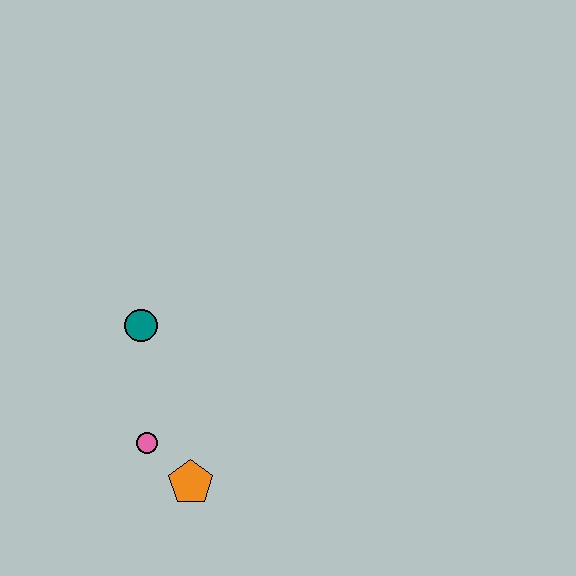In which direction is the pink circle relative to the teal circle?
The pink circle is below the teal circle.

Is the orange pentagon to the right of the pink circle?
Yes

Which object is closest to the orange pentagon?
The pink circle is closest to the orange pentagon.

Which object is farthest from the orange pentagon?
The teal circle is farthest from the orange pentagon.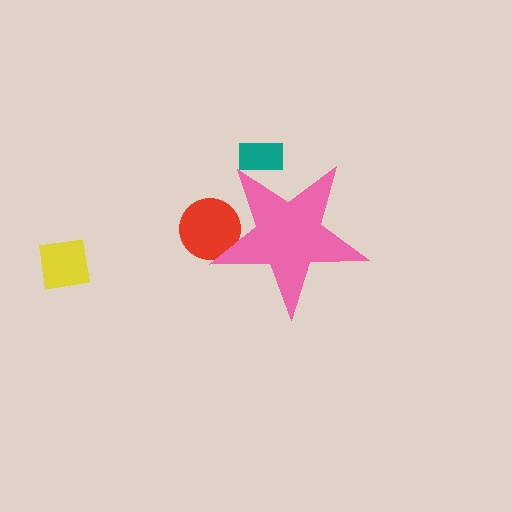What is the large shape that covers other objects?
A pink star.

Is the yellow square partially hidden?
No, the yellow square is fully visible.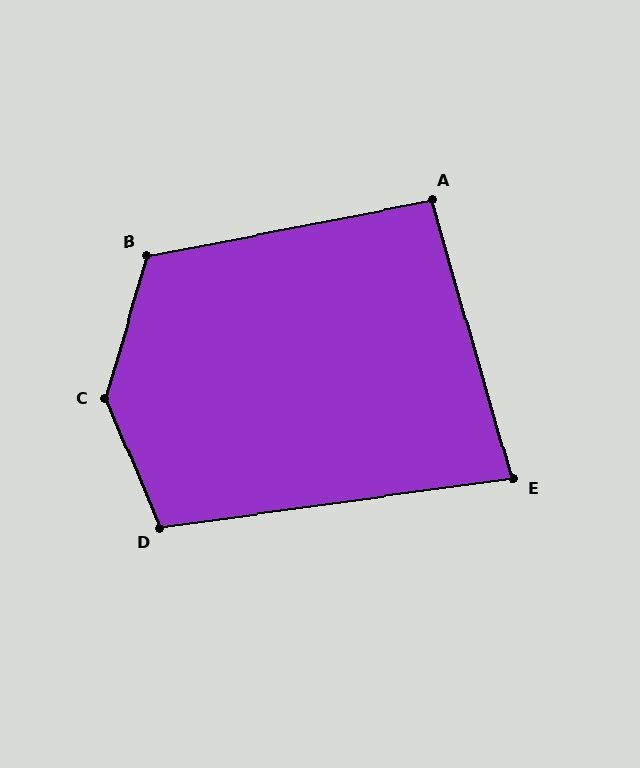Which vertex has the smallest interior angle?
E, at approximately 82 degrees.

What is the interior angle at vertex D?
Approximately 105 degrees (obtuse).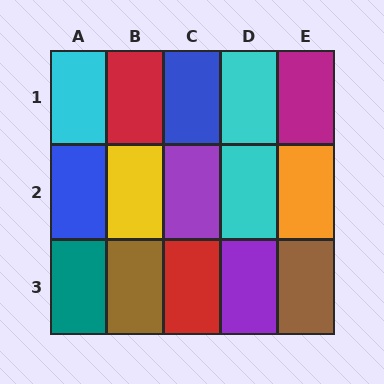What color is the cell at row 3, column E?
Brown.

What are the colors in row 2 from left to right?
Blue, yellow, purple, cyan, orange.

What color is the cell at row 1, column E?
Magenta.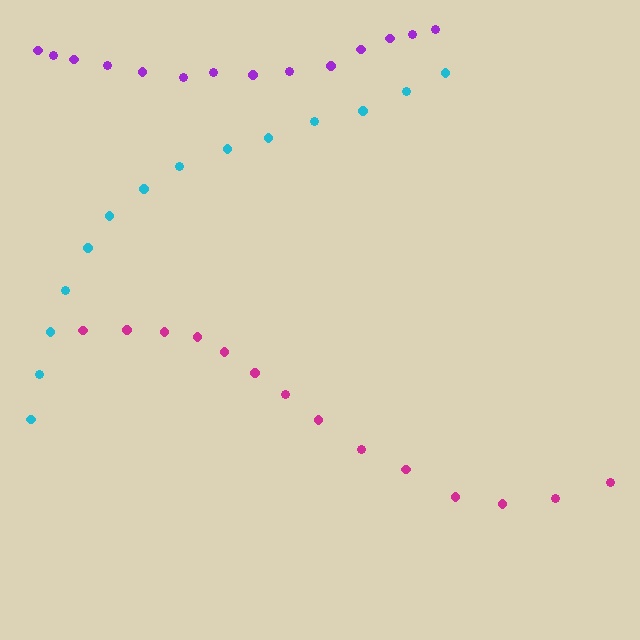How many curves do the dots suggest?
There are 3 distinct paths.